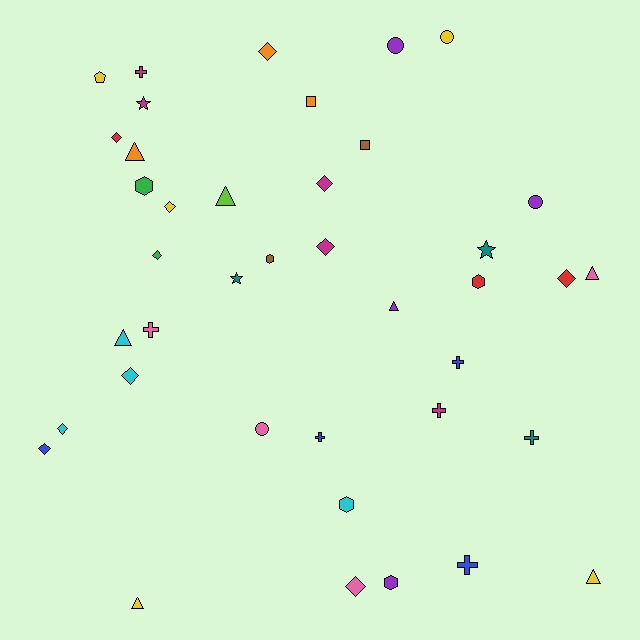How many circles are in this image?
There are 4 circles.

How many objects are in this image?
There are 40 objects.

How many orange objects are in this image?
There are 3 orange objects.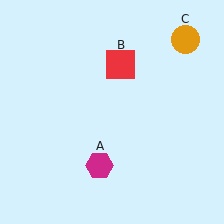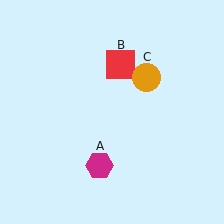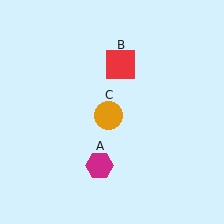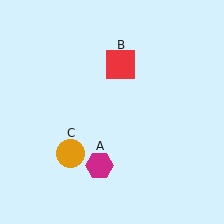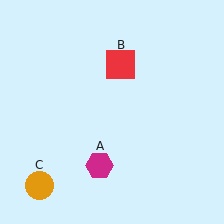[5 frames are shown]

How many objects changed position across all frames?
1 object changed position: orange circle (object C).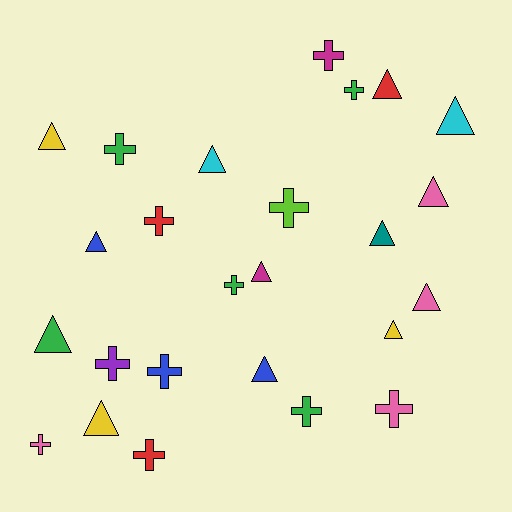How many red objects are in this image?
There are 3 red objects.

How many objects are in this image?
There are 25 objects.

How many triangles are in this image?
There are 13 triangles.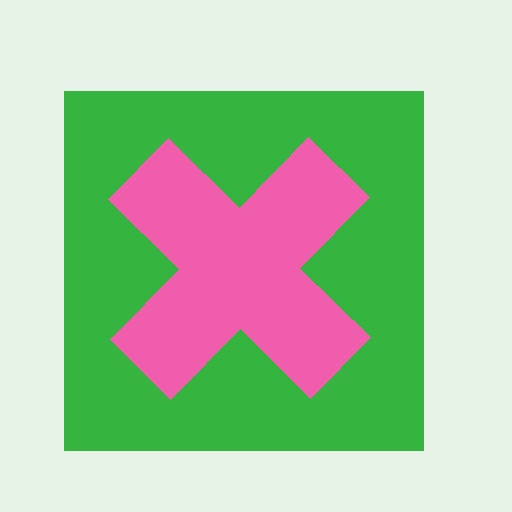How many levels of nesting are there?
2.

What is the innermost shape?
The pink cross.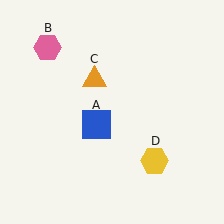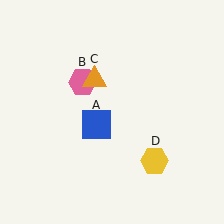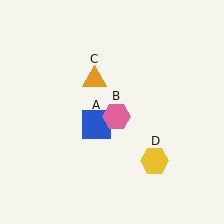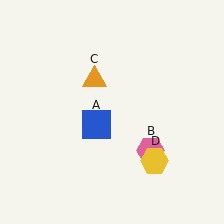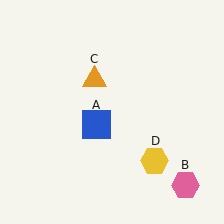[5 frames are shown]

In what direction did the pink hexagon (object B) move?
The pink hexagon (object B) moved down and to the right.